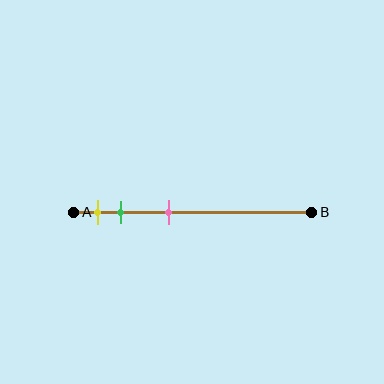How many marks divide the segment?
There are 3 marks dividing the segment.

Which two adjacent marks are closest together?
The yellow and green marks are the closest adjacent pair.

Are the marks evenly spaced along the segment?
No, the marks are not evenly spaced.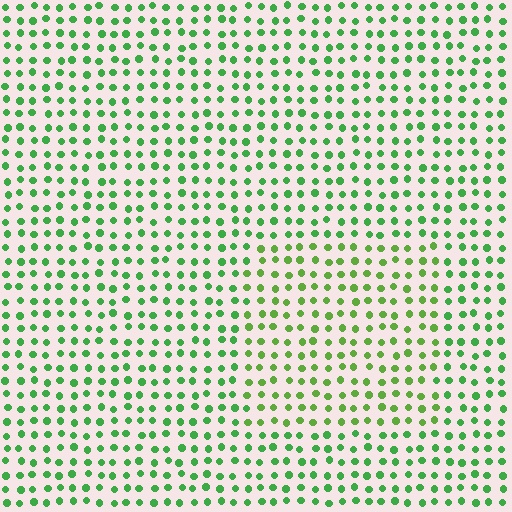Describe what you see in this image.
The image is filled with small green elements in a uniform arrangement. A rectangle-shaped region is visible where the elements are tinted to a slightly different hue, forming a subtle color boundary.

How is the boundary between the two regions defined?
The boundary is defined purely by a slight shift in hue (about 24 degrees). Spacing, size, and orientation are identical on both sides.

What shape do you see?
I see a rectangle.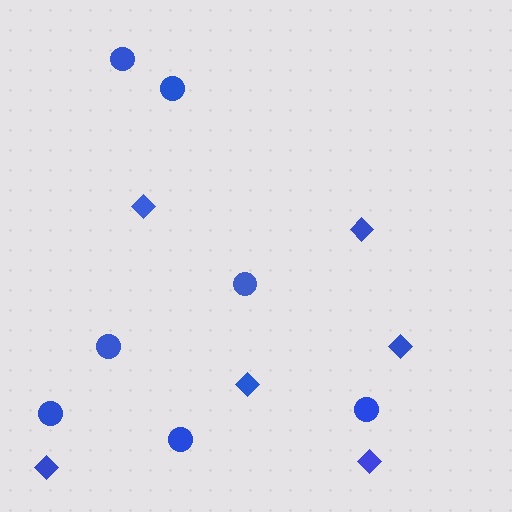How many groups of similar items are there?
There are 2 groups: one group of circles (7) and one group of diamonds (6).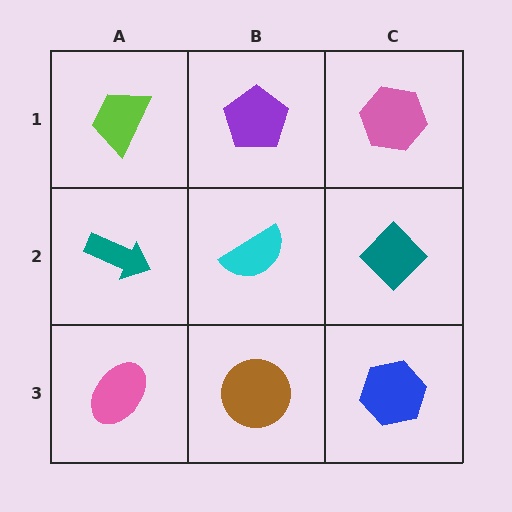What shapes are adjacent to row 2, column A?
A lime trapezoid (row 1, column A), a pink ellipse (row 3, column A), a cyan semicircle (row 2, column B).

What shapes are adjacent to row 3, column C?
A teal diamond (row 2, column C), a brown circle (row 3, column B).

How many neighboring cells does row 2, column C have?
3.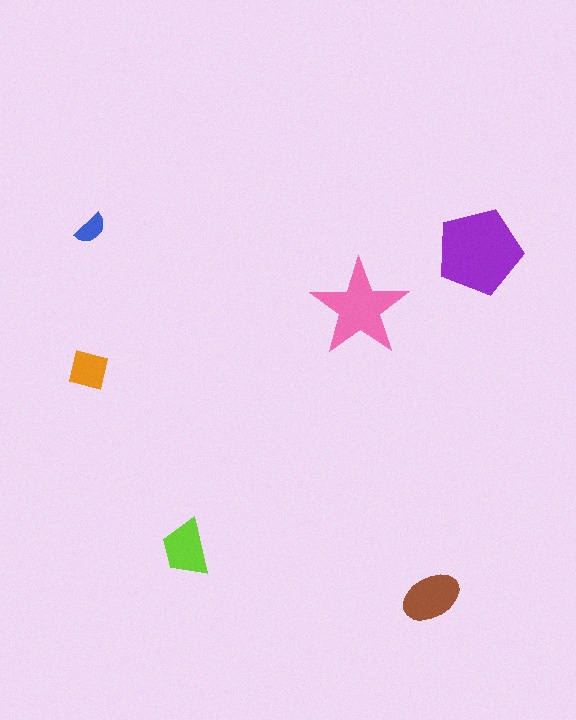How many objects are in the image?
There are 6 objects in the image.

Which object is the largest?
The purple pentagon.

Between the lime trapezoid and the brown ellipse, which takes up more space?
The brown ellipse.